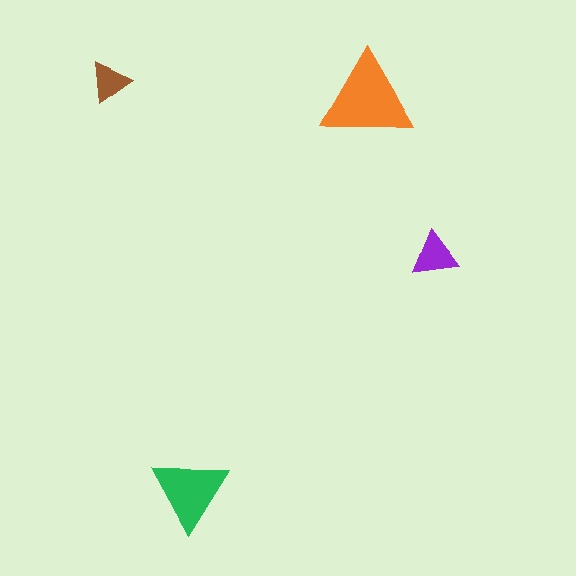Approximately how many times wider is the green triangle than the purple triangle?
About 1.5 times wider.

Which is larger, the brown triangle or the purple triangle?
The purple one.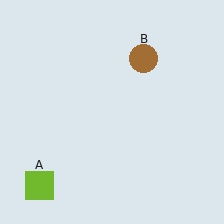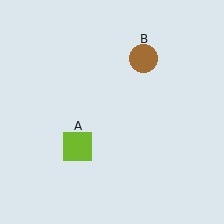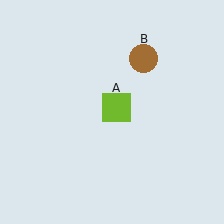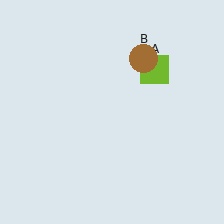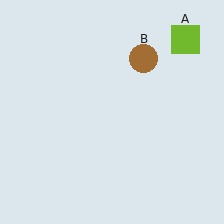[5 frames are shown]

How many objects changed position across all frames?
1 object changed position: lime square (object A).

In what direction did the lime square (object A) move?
The lime square (object A) moved up and to the right.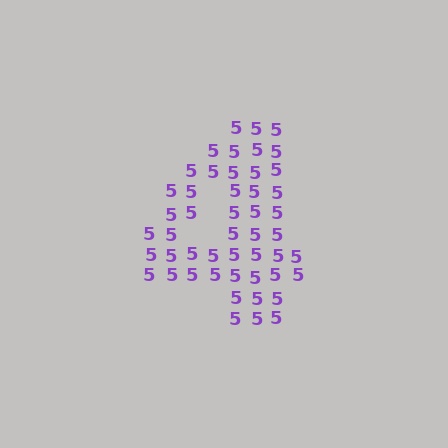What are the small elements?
The small elements are digit 5's.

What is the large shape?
The large shape is the digit 4.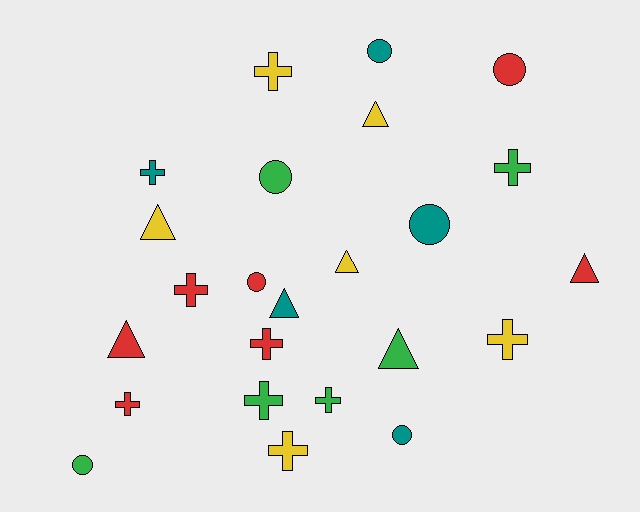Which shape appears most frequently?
Cross, with 10 objects.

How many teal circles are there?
There are 3 teal circles.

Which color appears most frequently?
Red, with 7 objects.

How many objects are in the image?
There are 24 objects.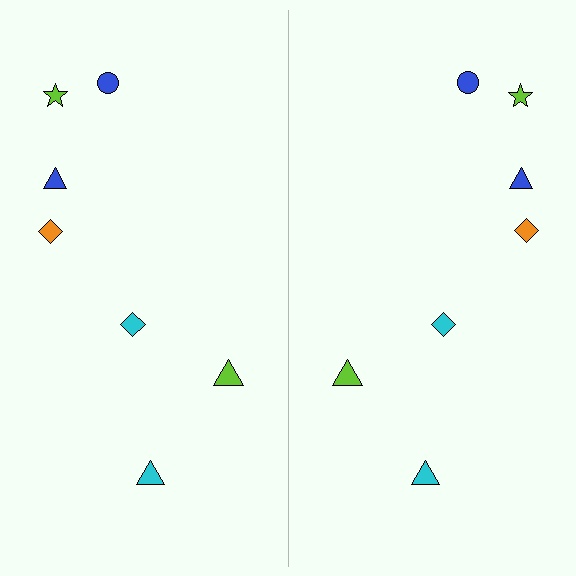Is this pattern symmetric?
Yes, this pattern has bilateral (reflection) symmetry.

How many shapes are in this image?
There are 14 shapes in this image.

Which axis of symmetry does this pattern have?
The pattern has a vertical axis of symmetry running through the center of the image.